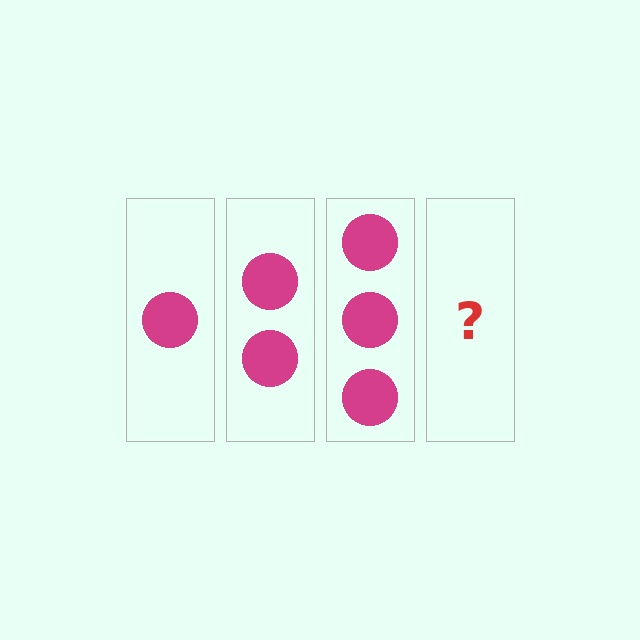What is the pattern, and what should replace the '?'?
The pattern is that each step adds one more circle. The '?' should be 4 circles.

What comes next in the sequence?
The next element should be 4 circles.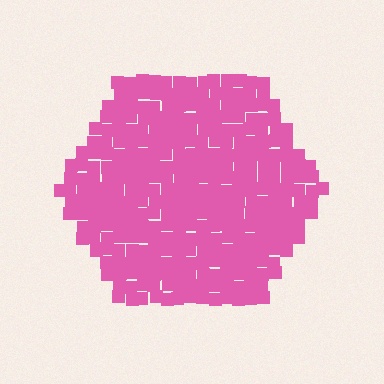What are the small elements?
The small elements are squares.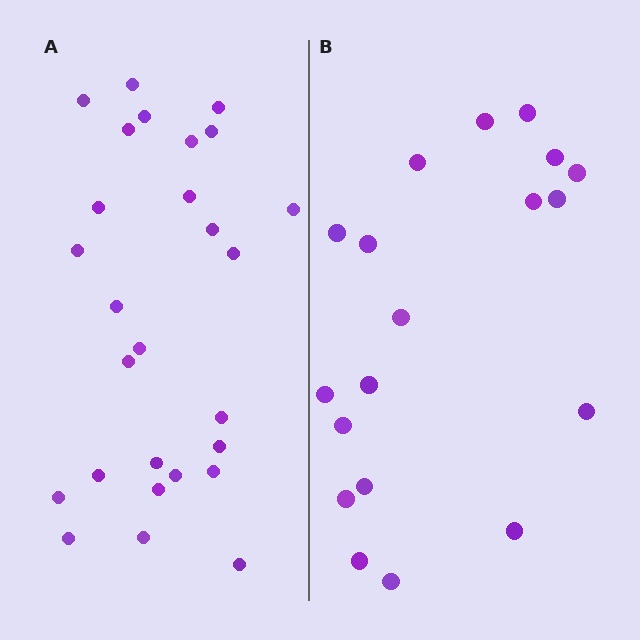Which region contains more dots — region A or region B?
Region A (the left region) has more dots.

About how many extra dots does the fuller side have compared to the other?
Region A has roughly 8 or so more dots than region B.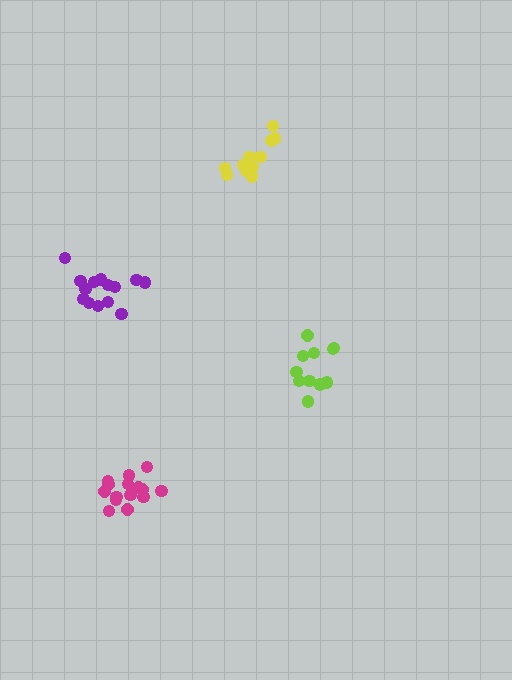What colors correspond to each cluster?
The clusters are colored: magenta, yellow, purple, lime.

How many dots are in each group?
Group 1: 15 dots, Group 2: 11 dots, Group 3: 14 dots, Group 4: 11 dots (51 total).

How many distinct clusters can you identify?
There are 4 distinct clusters.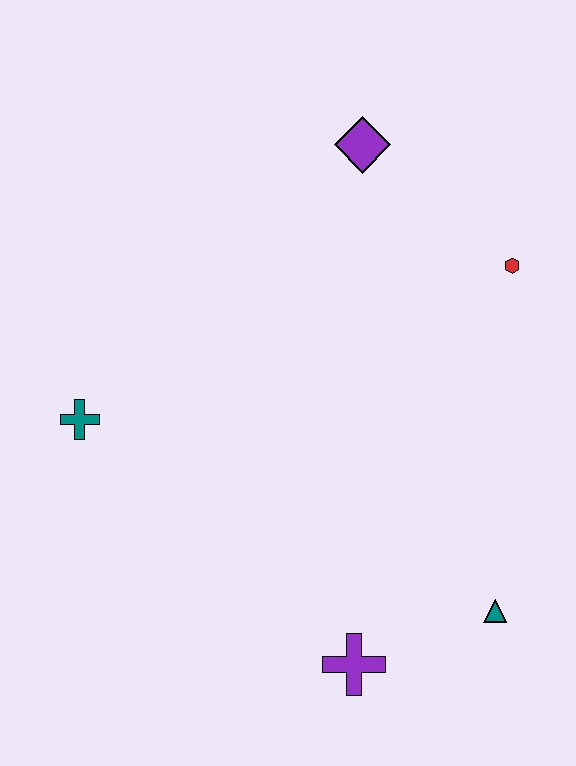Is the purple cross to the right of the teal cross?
Yes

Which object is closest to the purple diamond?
The red hexagon is closest to the purple diamond.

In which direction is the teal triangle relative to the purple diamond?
The teal triangle is below the purple diamond.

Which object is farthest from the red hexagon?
The teal cross is farthest from the red hexagon.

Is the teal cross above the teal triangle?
Yes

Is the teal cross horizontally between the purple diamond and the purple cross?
No